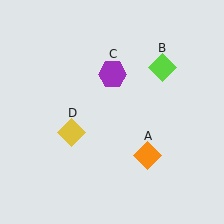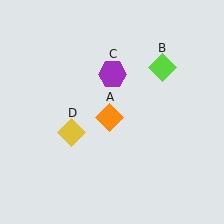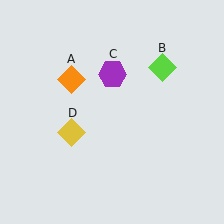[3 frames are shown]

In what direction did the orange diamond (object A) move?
The orange diamond (object A) moved up and to the left.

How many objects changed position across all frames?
1 object changed position: orange diamond (object A).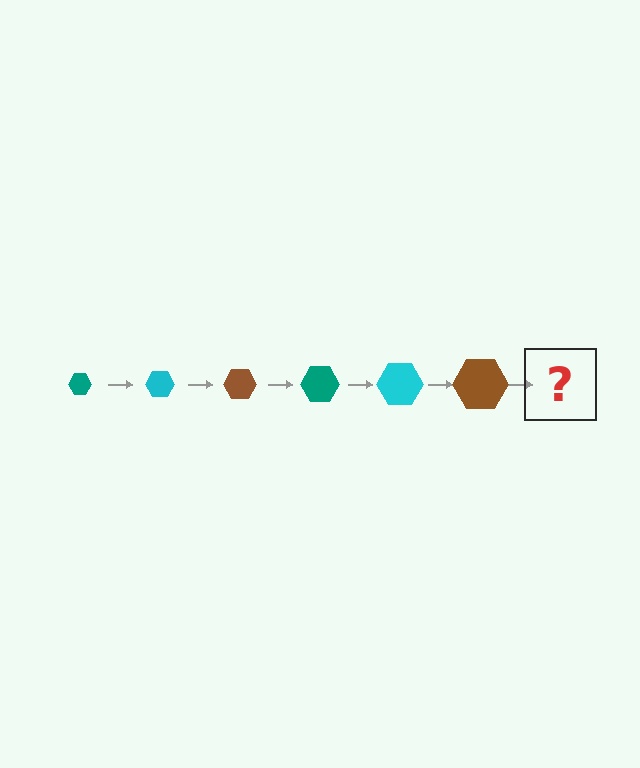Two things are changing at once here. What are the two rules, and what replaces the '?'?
The two rules are that the hexagon grows larger each step and the color cycles through teal, cyan, and brown. The '?' should be a teal hexagon, larger than the previous one.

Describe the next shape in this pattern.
It should be a teal hexagon, larger than the previous one.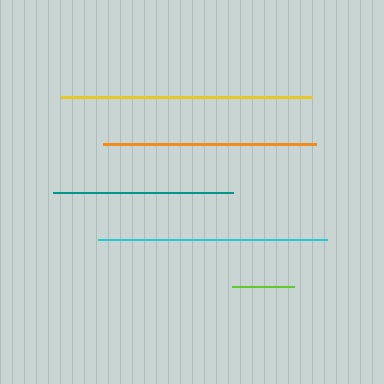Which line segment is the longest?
The yellow line is the longest at approximately 251 pixels.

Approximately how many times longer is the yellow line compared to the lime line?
The yellow line is approximately 4.0 times the length of the lime line.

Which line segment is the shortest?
The lime line is the shortest at approximately 62 pixels.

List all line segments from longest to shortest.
From longest to shortest: yellow, cyan, orange, teal, lime.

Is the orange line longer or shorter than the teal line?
The orange line is longer than the teal line.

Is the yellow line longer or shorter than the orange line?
The yellow line is longer than the orange line.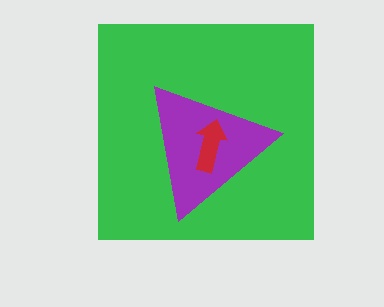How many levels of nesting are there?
3.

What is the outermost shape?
The green square.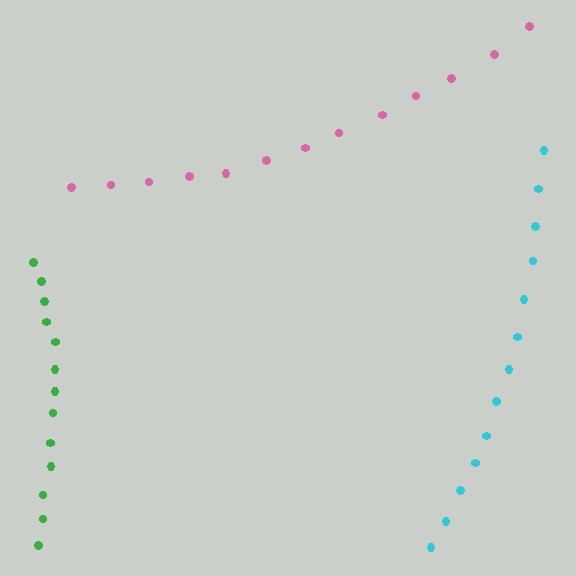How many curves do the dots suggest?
There are 3 distinct paths.